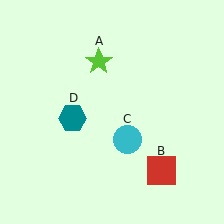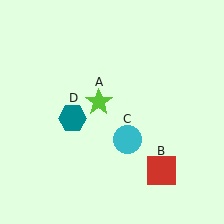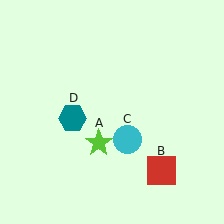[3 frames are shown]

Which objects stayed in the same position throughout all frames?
Red square (object B) and cyan circle (object C) and teal hexagon (object D) remained stationary.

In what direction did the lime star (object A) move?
The lime star (object A) moved down.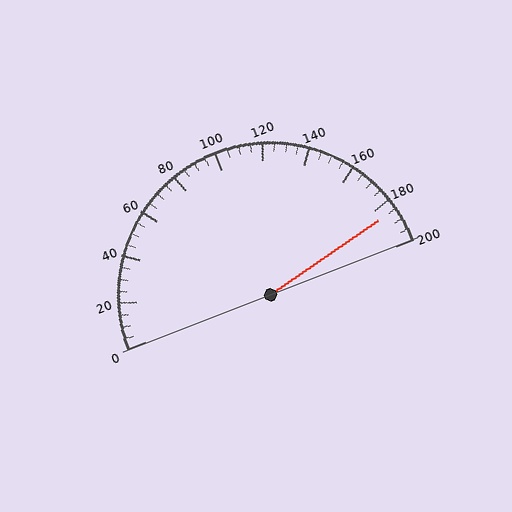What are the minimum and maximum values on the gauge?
The gauge ranges from 0 to 200.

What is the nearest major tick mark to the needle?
The nearest major tick mark is 180.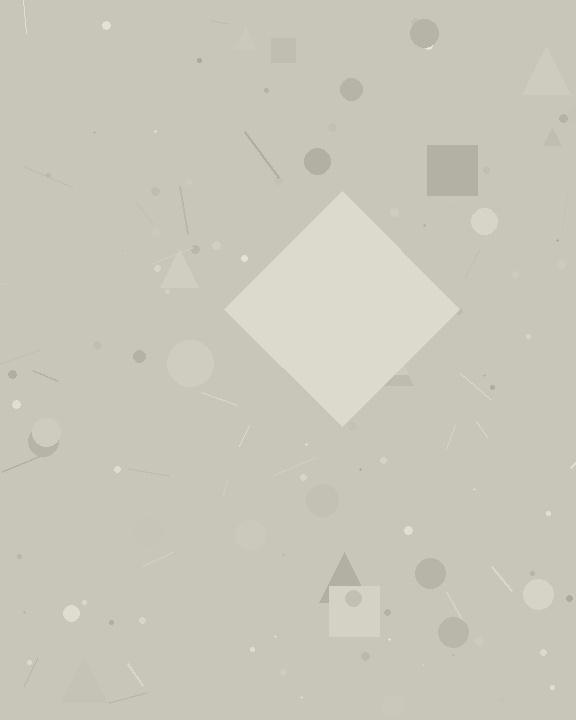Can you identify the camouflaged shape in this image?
The camouflaged shape is a diamond.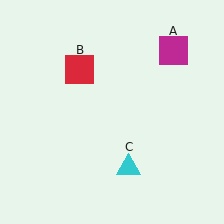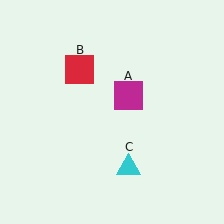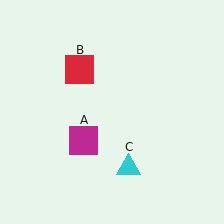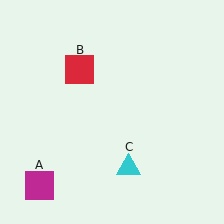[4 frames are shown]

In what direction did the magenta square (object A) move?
The magenta square (object A) moved down and to the left.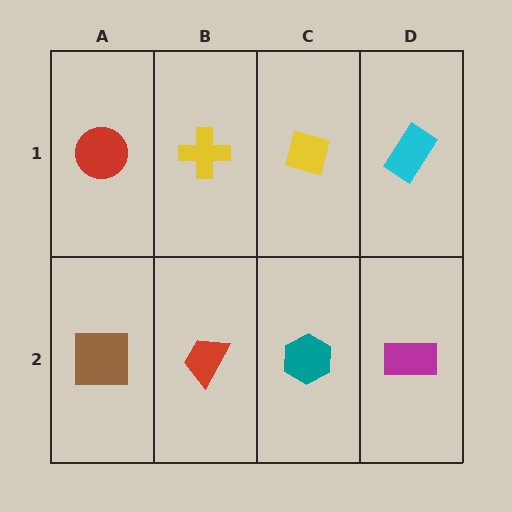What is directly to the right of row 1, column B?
A yellow diamond.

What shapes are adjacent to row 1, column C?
A teal hexagon (row 2, column C), a yellow cross (row 1, column B), a cyan rectangle (row 1, column D).